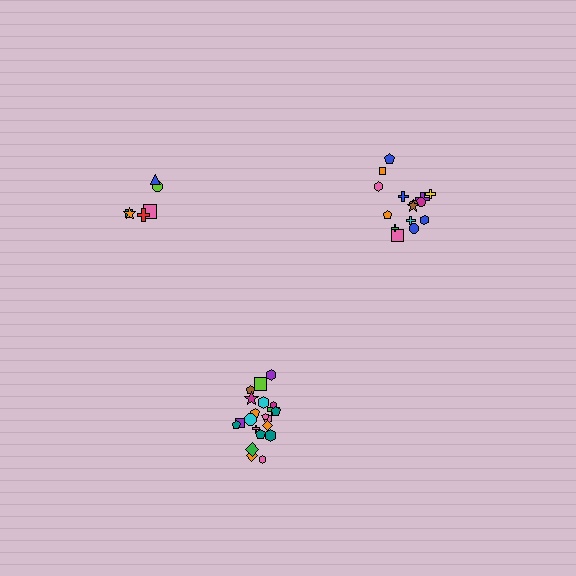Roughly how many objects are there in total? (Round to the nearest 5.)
Roughly 45 objects in total.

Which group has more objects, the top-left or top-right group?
The top-right group.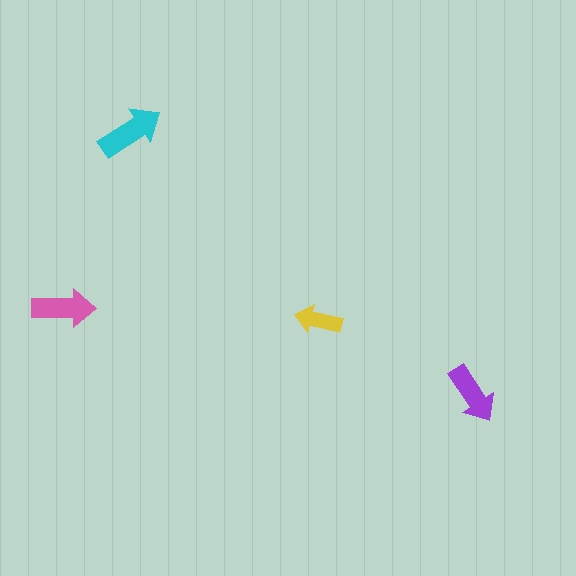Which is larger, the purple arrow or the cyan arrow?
The cyan one.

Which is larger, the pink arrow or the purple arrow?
The pink one.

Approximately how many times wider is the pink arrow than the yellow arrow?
About 1.5 times wider.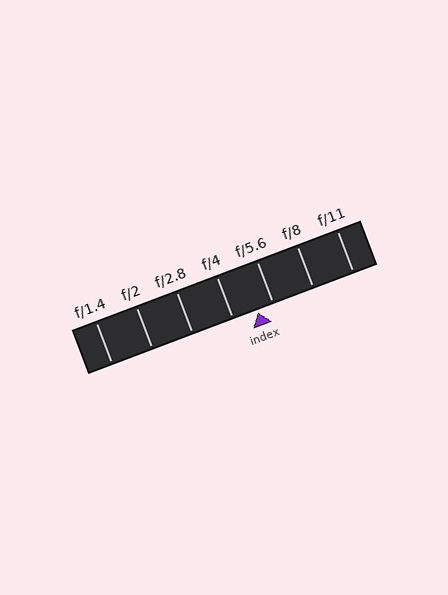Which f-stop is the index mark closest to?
The index mark is closest to f/5.6.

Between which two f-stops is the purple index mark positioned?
The index mark is between f/4 and f/5.6.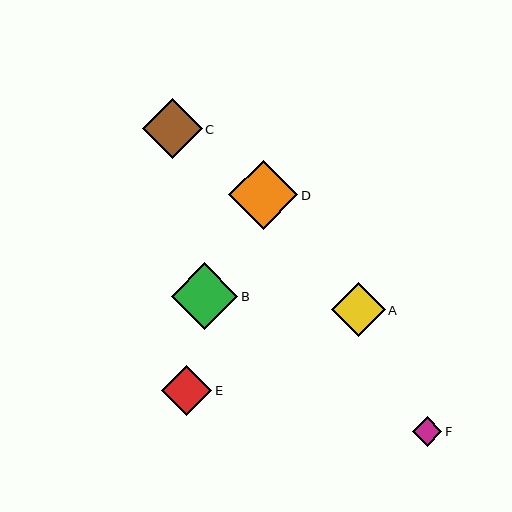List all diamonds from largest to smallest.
From largest to smallest: D, B, C, A, E, F.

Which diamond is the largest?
Diamond D is the largest with a size of approximately 69 pixels.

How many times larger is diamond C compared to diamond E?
Diamond C is approximately 1.2 times the size of diamond E.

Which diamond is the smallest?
Diamond F is the smallest with a size of approximately 30 pixels.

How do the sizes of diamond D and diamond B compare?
Diamond D and diamond B are approximately the same size.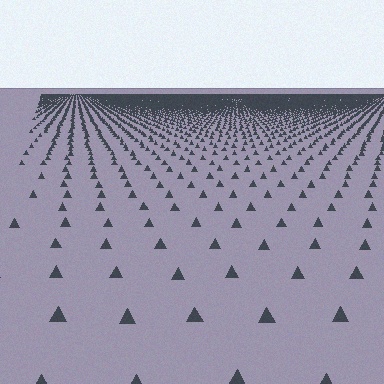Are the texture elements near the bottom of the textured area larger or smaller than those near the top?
Larger. Near the bottom, elements are closer to the viewer and appear at a bigger on-screen size.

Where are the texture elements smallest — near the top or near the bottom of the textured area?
Near the top.